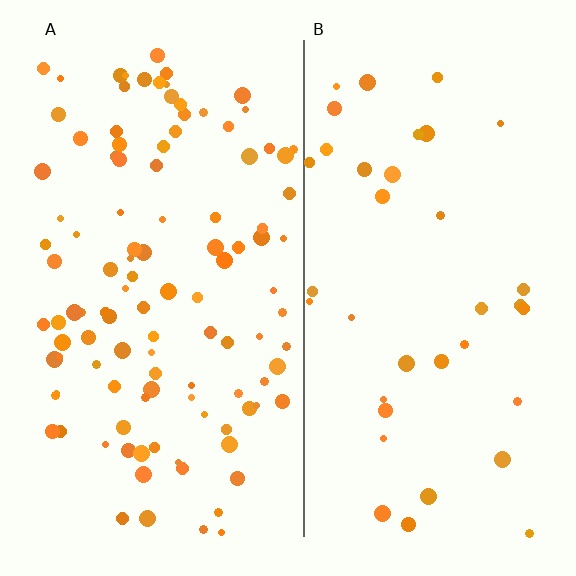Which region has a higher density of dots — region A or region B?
A (the left).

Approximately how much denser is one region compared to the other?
Approximately 3.0× — region A over region B.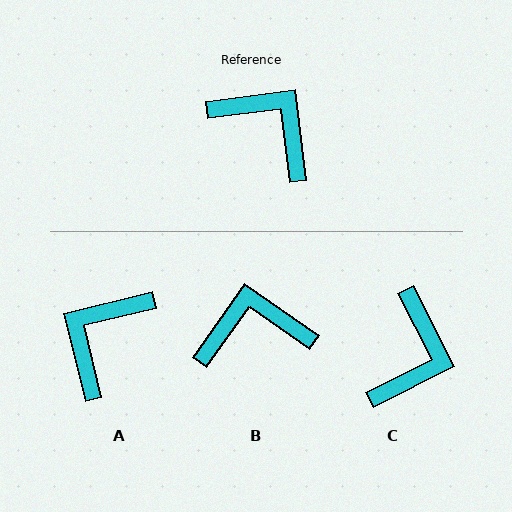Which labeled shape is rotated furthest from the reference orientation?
A, about 97 degrees away.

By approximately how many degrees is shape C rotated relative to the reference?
Approximately 70 degrees clockwise.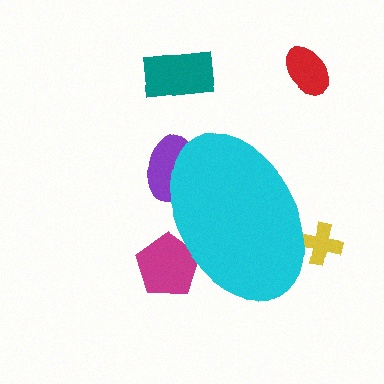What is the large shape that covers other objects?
A cyan ellipse.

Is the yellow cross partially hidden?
Yes, the yellow cross is partially hidden behind the cyan ellipse.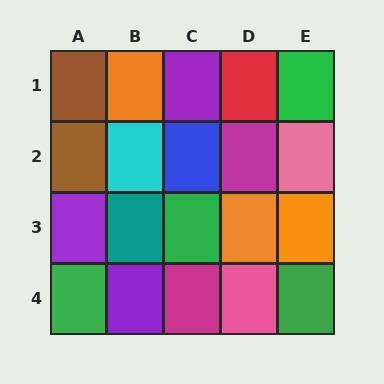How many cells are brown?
2 cells are brown.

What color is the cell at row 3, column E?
Orange.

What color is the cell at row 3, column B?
Teal.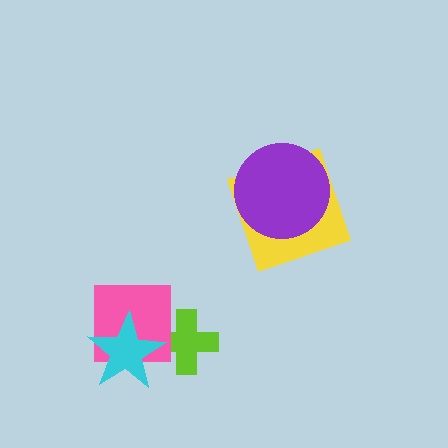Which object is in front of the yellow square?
The purple circle is in front of the yellow square.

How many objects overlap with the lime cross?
2 objects overlap with the lime cross.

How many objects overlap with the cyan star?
2 objects overlap with the cyan star.